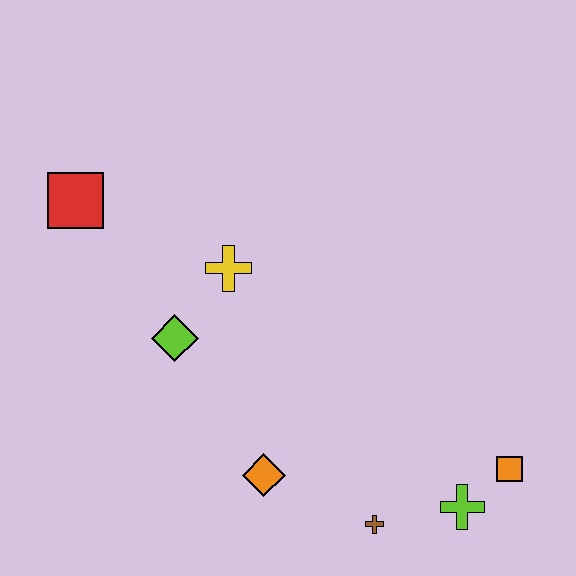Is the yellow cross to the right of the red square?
Yes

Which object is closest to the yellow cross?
The lime diamond is closest to the yellow cross.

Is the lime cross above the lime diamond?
No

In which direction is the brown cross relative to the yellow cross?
The brown cross is below the yellow cross.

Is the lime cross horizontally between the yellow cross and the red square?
No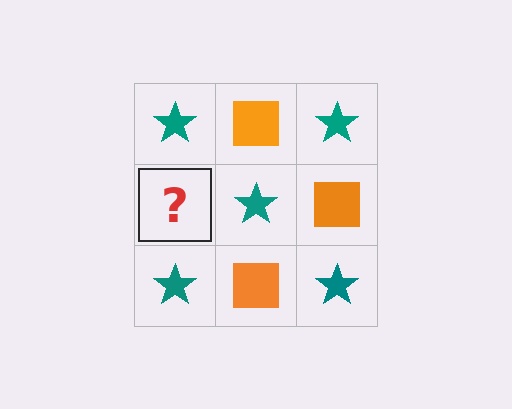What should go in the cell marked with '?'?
The missing cell should contain an orange square.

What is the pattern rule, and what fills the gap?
The rule is that it alternates teal star and orange square in a checkerboard pattern. The gap should be filled with an orange square.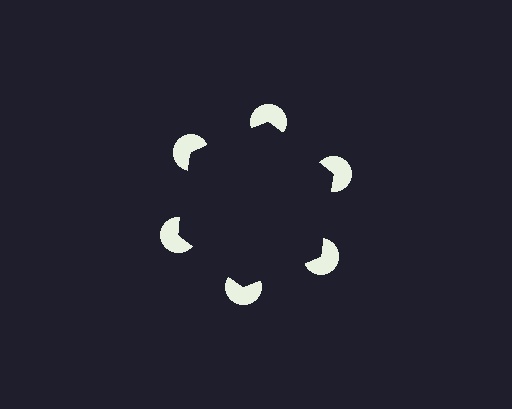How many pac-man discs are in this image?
There are 6 — one at each vertex of the illusory hexagon.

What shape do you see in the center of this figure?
An illusory hexagon — its edges are inferred from the aligned wedge cuts in the pac-man discs, not physically drawn.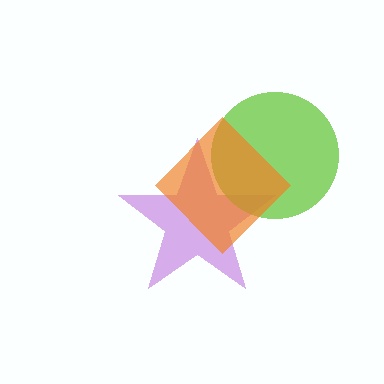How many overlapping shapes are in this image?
There are 3 overlapping shapes in the image.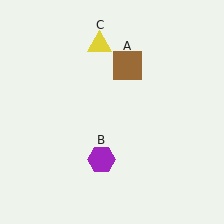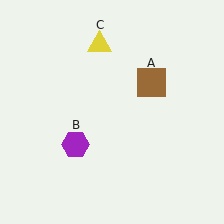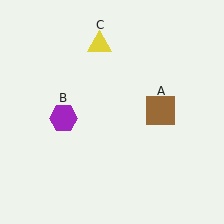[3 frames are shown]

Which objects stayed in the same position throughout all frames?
Yellow triangle (object C) remained stationary.